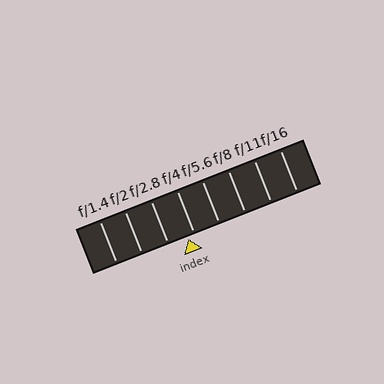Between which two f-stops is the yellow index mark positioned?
The index mark is between f/2.8 and f/4.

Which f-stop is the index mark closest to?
The index mark is closest to f/4.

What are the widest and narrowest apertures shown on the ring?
The widest aperture shown is f/1.4 and the narrowest is f/16.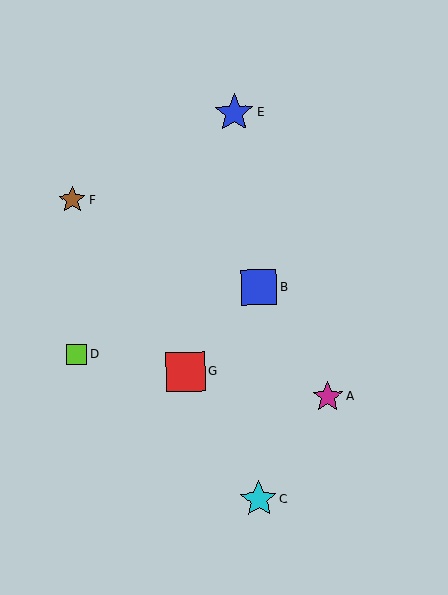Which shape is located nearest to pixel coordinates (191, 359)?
The red square (labeled G) at (186, 372) is nearest to that location.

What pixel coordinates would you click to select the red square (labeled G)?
Click at (186, 372) to select the red square G.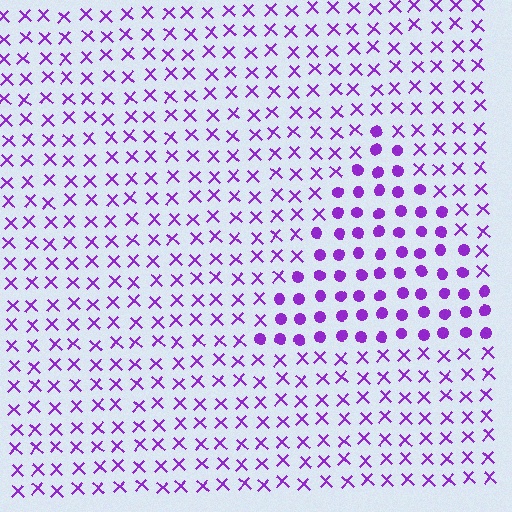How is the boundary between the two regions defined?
The boundary is defined by a change in element shape: circles inside vs. X marks outside. All elements share the same color and spacing.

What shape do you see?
I see a triangle.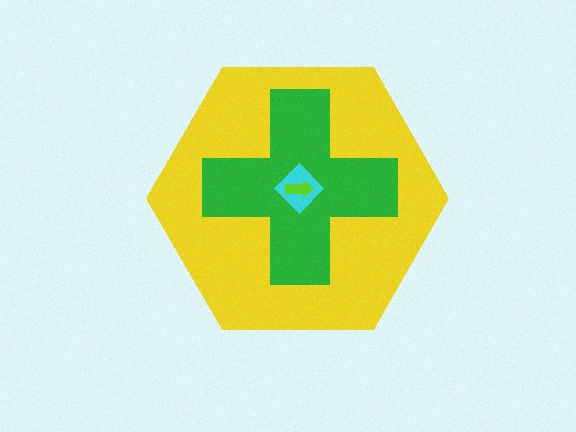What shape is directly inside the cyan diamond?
The lime arrow.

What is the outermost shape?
The yellow hexagon.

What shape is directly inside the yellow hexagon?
The green cross.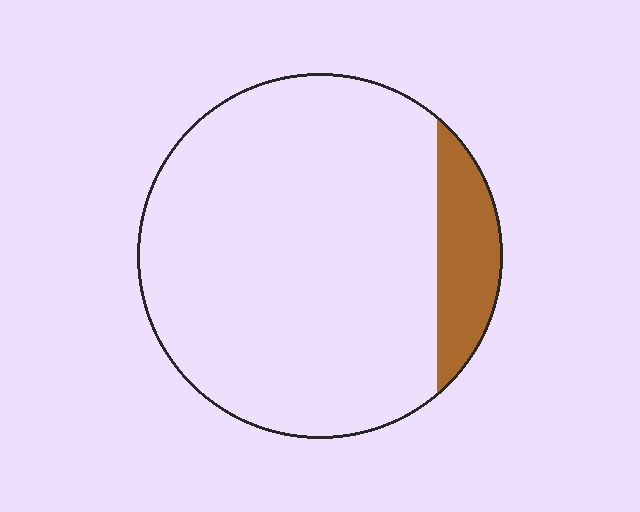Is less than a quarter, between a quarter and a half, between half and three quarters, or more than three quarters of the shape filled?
Less than a quarter.